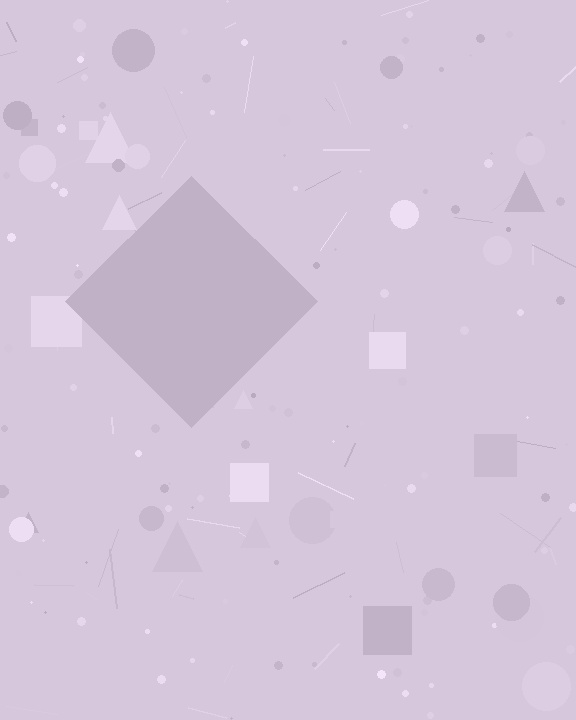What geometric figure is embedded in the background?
A diamond is embedded in the background.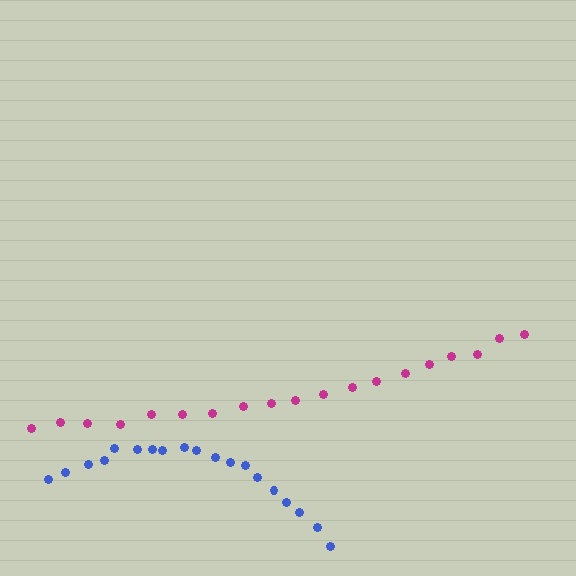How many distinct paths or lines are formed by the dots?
There are 2 distinct paths.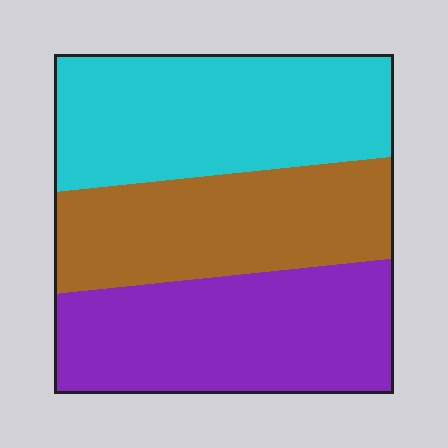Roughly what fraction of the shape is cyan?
Cyan takes up about one third (1/3) of the shape.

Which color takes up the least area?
Brown, at roughly 30%.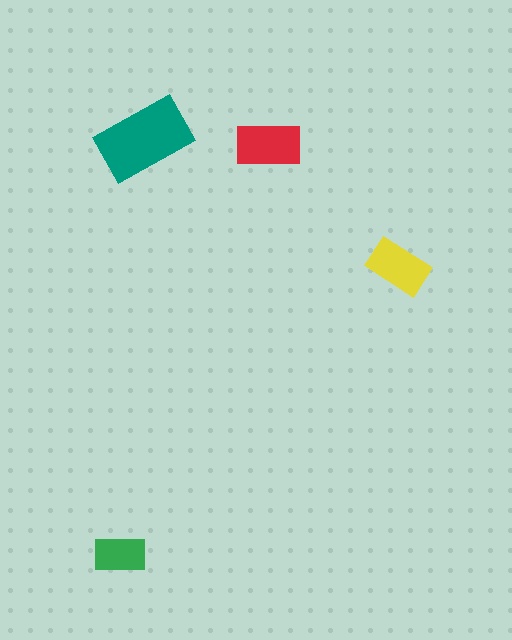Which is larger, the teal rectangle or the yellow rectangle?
The teal one.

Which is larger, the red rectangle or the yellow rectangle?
The red one.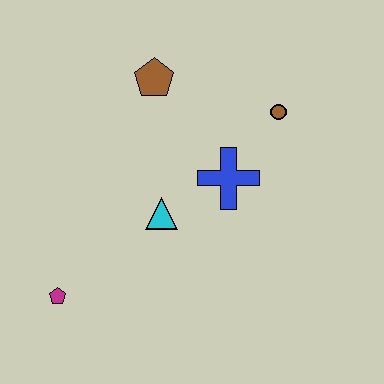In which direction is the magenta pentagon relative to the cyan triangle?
The magenta pentagon is to the left of the cyan triangle.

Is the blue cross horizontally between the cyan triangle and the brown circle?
Yes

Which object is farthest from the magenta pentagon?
The brown circle is farthest from the magenta pentagon.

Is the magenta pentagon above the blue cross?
No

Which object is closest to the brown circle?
The blue cross is closest to the brown circle.